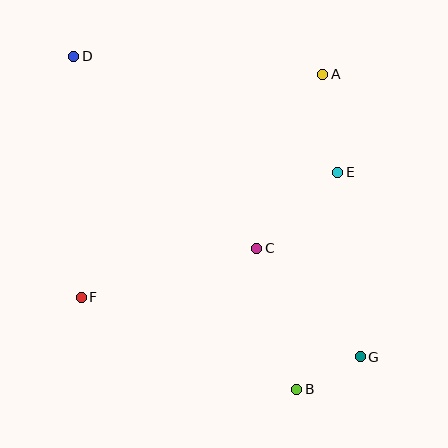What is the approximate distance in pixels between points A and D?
The distance between A and D is approximately 250 pixels.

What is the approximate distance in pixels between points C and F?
The distance between C and F is approximately 182 pixels.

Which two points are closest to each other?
Points B and G are closest to each other.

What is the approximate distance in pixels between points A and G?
The distance between A and G is approximately 285 pixels.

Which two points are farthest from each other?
Points D and G are farthest from each other.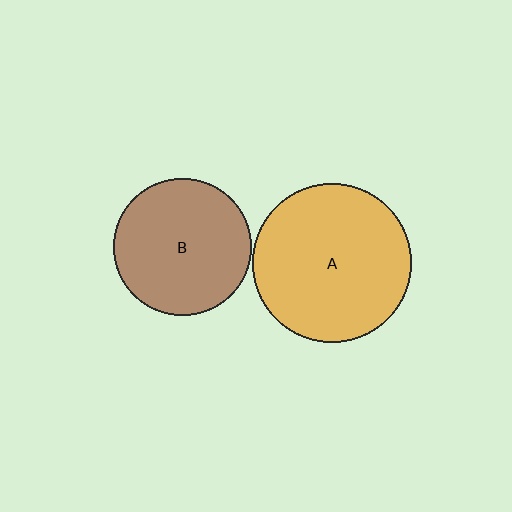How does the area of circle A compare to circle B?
Approximately 1.3 times.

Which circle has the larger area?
Circle A (orange).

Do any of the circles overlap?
No, none of the circles overlap.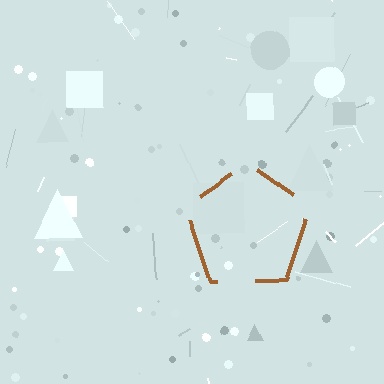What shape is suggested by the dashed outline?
The dashed outline suggests a pentagon.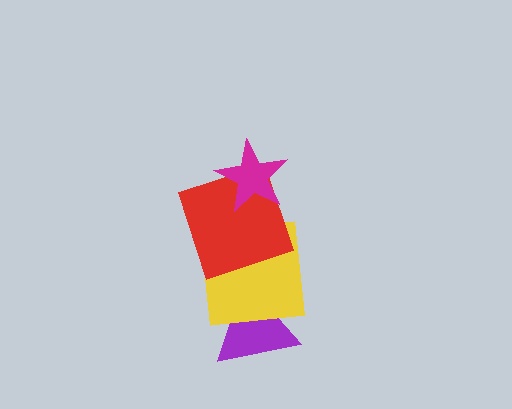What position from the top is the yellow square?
The yellow square is 3rd from the top.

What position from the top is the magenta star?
The magenta star is 1st from the top.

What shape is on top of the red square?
The magenta star is on top of the red square.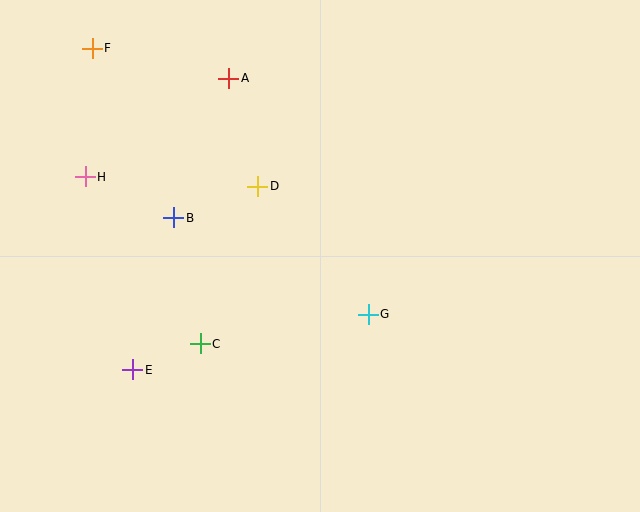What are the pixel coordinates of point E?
Point E is at (133, 370).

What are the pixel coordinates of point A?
Point A is at (229, 78).